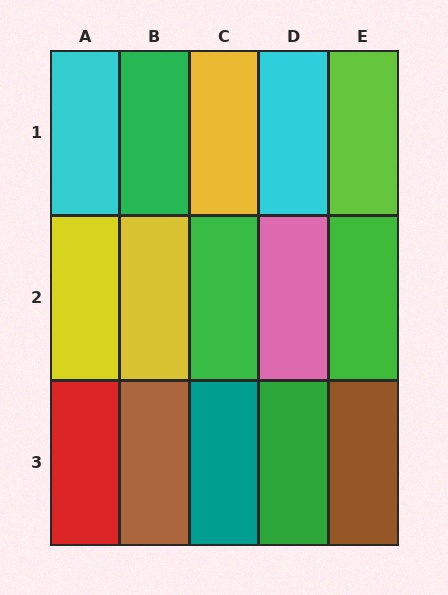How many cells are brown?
2 cells are brown.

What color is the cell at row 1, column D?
Cyan.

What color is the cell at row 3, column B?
Brown.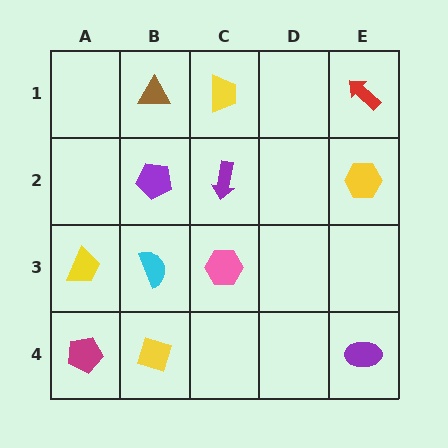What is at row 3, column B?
A cyan semicircle.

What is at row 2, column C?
A purple arrow.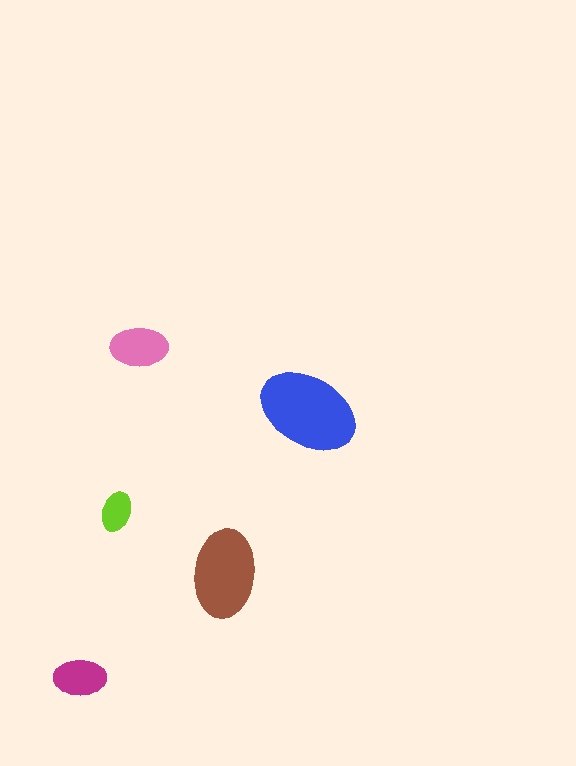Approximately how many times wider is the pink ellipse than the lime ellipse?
About 1.5 times wider.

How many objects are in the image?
There are 5 objects in the image.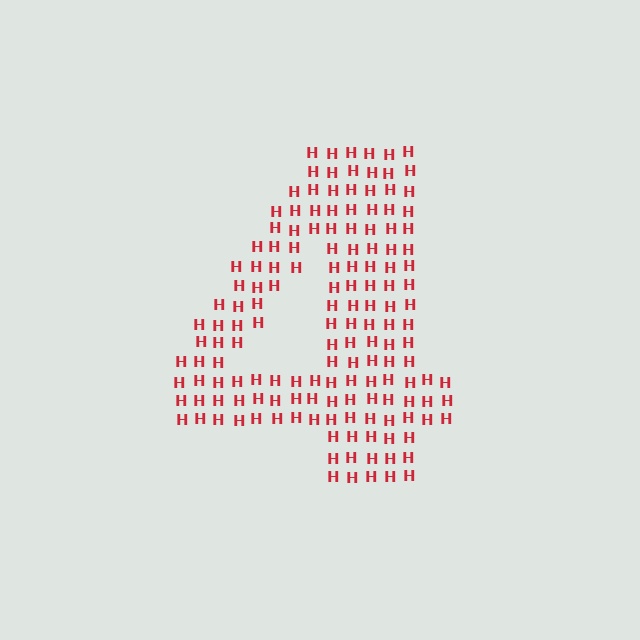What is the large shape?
The large shape is the digit 4.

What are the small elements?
The small elements are letter H's.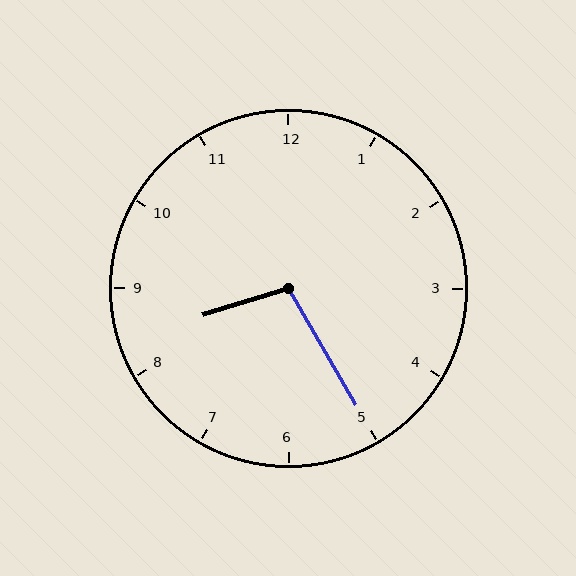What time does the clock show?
8:25.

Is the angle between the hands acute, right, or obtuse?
It is obtuse.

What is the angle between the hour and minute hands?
Approximately 102 degrees.